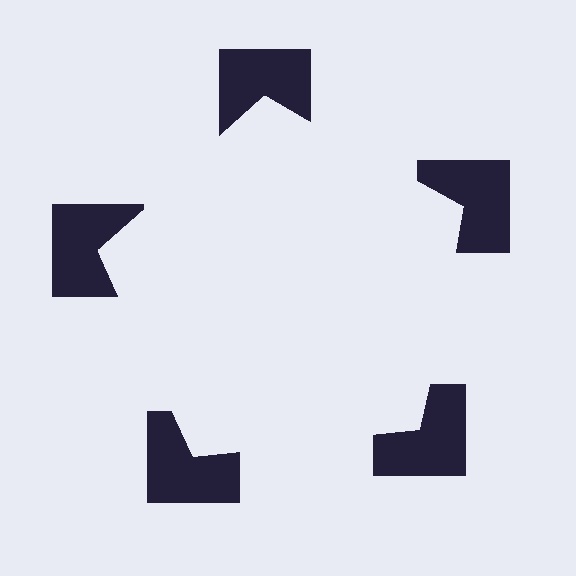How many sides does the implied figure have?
5 sides.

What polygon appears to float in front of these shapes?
An illusory pentagon — its edges are inferred from the aligned wedge cuts in the notched squares, not physically drawn.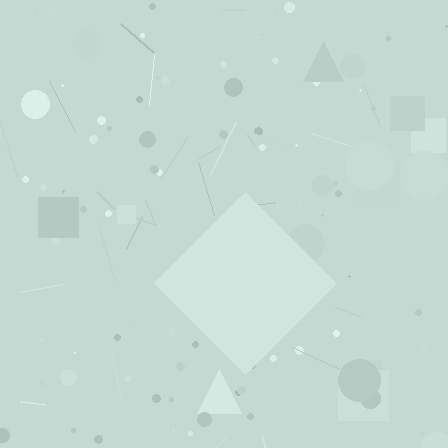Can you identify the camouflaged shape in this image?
The camouflaged shape is a diamond.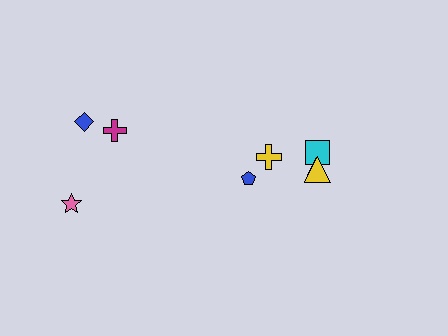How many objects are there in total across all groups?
There are 8 objects.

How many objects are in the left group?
There are 3 objects.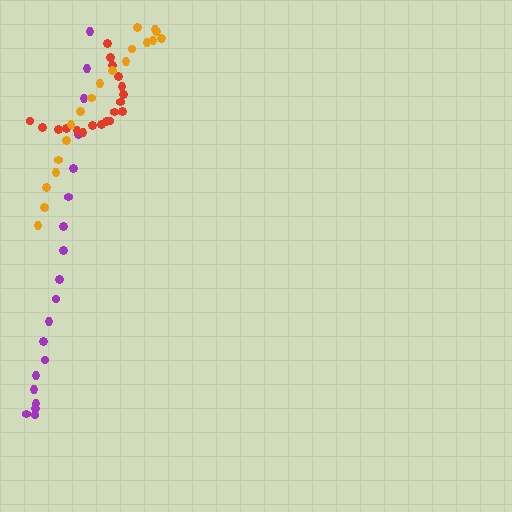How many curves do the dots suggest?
There are 3 distinct paths.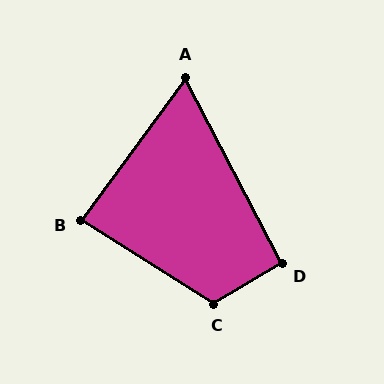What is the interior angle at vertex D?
Approximately 94 degrees (approximately right).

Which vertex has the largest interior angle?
C, at approximately 116 degrees.